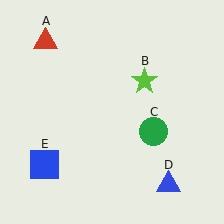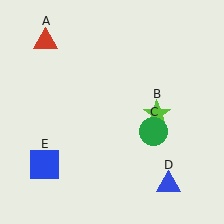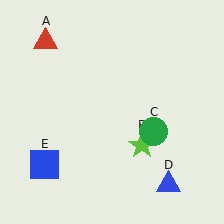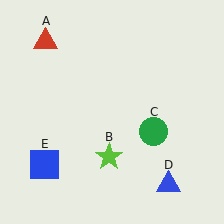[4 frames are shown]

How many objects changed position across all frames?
1 object changed position: lime star (object B).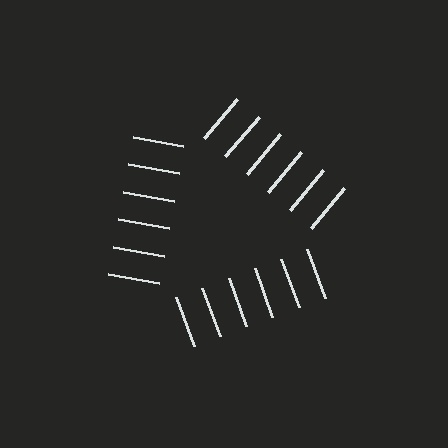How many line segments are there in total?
18 — 6 along each of the 3 edges.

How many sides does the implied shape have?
3 sides — the line-ends trace a triangle.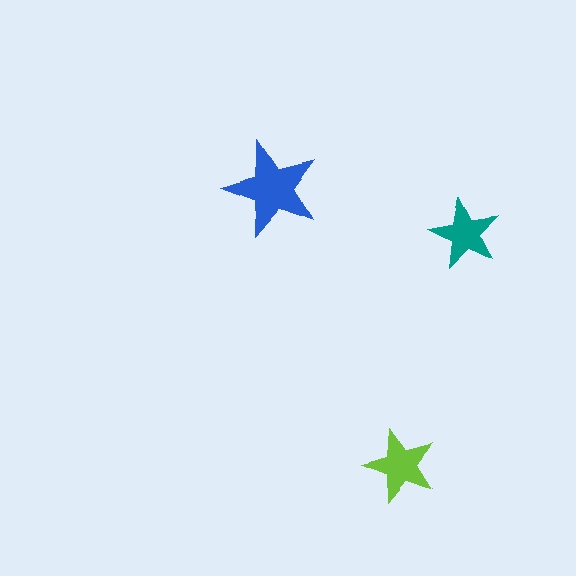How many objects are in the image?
There are 3 objects in the image.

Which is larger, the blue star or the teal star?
The blue one.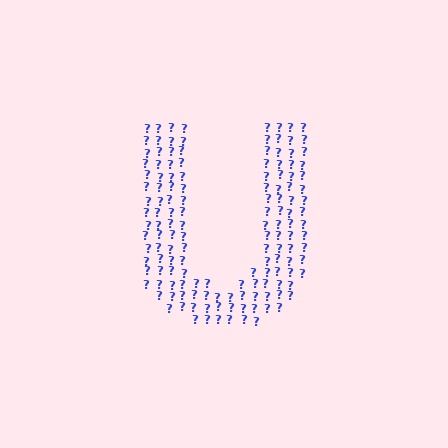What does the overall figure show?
The overall figure shows the letter U.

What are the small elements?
The small elements are question marks.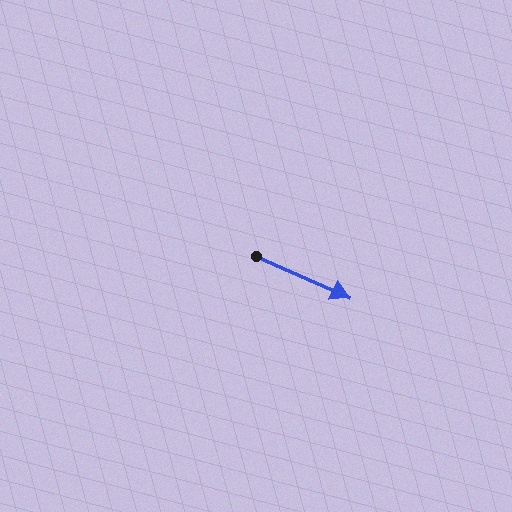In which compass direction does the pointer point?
Southeast.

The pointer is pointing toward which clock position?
Roughly 4 o'clock.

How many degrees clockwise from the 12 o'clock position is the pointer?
Approximately 114 degrees.